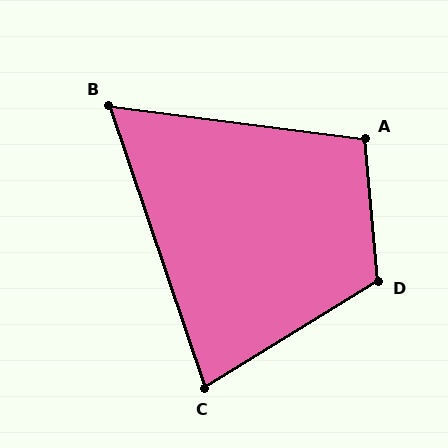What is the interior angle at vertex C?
Approximately 77 degrees (acute).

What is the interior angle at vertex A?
Approximately 103 degrees (obtuse).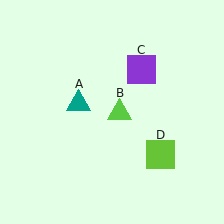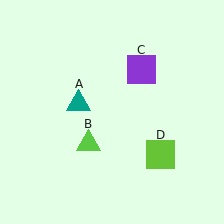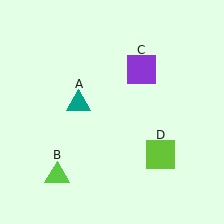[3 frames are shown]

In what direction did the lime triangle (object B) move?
The lime triangle (object B) moved down and to the left.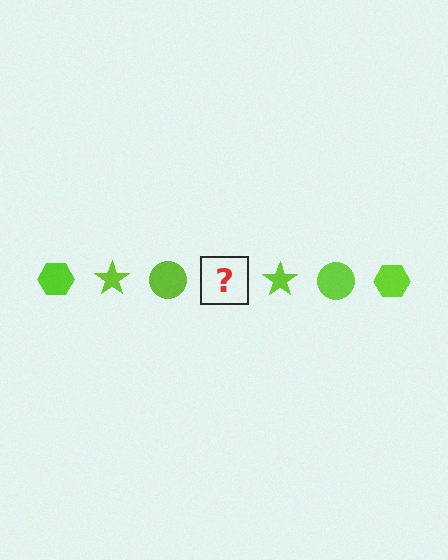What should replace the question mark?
The question mark should be replaced with a lime hexagon.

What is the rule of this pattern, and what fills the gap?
The rule is that the pattern cycles through hexagon, star, circle shapes in lime. The gap should be filled with a lime hexagon.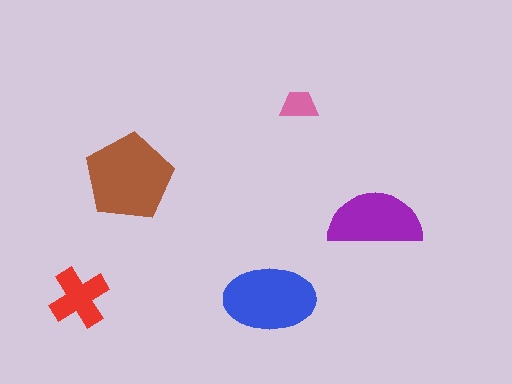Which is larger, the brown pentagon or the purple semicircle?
The brown pentagon.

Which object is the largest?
The brown pentagon.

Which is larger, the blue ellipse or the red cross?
The blue ellipse.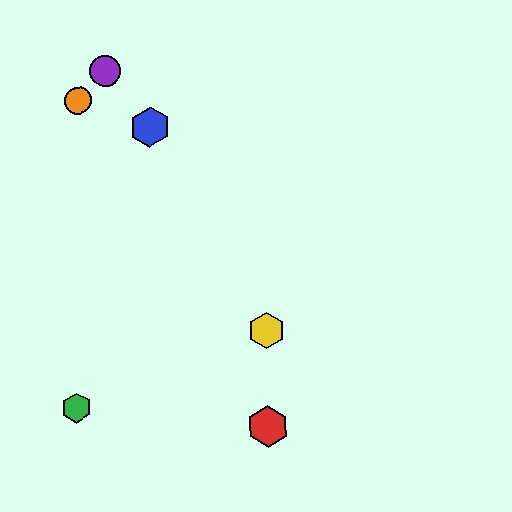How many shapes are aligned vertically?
2 shapes (the red hexagon, the yellow hexagon) are aligned vertically.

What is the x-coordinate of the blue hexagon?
The blue hexagon is at x≈150.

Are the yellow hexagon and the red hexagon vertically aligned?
Yes, both are at x≈266.